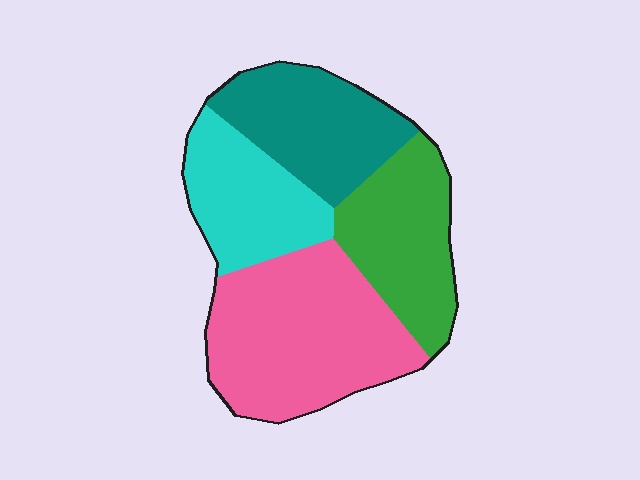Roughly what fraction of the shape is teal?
Teal covers around 20% of the shape.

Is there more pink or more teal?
Pink.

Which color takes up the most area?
Pink, at roughly 35%.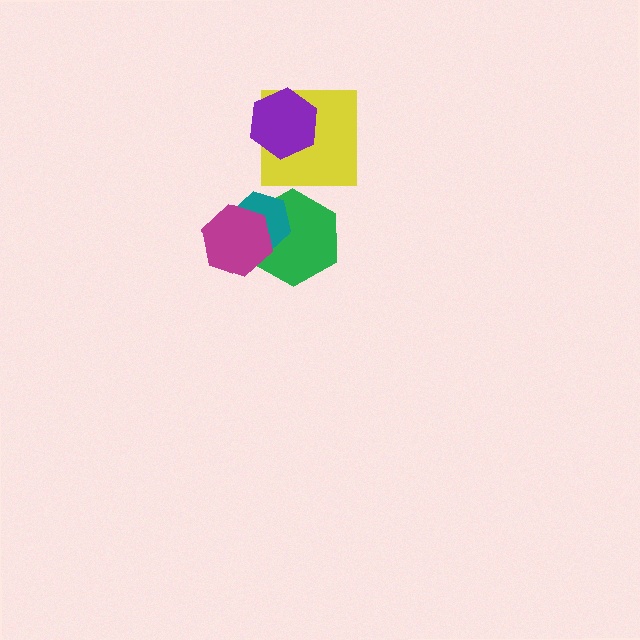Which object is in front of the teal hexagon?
The magenta hexagon is in front of the teal hexagon.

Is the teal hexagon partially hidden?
Yes, it is partially covered by another shape.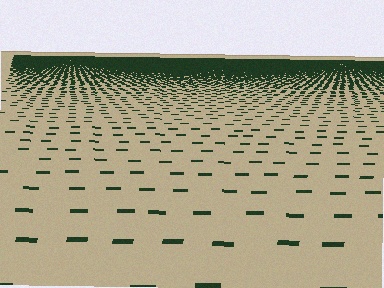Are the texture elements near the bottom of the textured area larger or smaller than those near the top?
Larger. Near the bottom, elements are closer to the viewer and appear at a bigger on-screen size.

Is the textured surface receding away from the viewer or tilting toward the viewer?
The surface is receding away from the viewer. Texture elements get smaller and denser toward the top.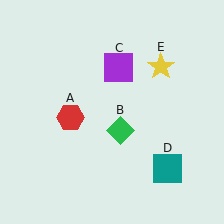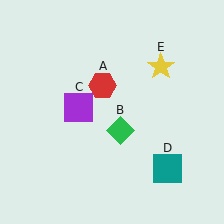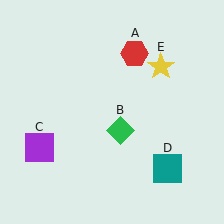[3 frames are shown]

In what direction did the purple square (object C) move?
The purple square (object C) moved down and to the left.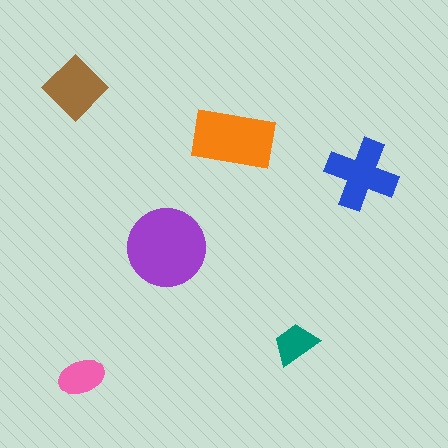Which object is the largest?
The purple circle.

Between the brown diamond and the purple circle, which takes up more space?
The purple circle.